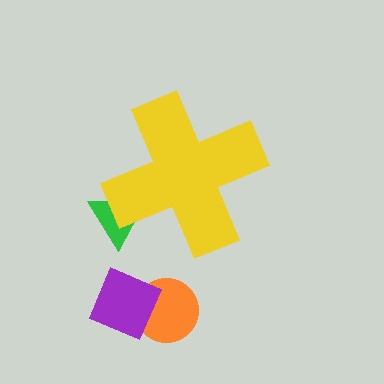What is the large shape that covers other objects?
A yellow cross.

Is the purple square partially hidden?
No, the purple square is fully visible.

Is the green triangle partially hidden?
Yes, the green triangle is partially hidden behind the yellow cross.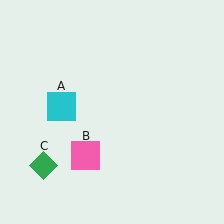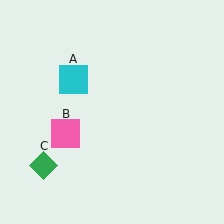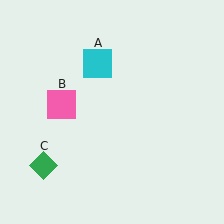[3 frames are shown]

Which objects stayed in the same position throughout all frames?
Green diamond (object C) remained stationary.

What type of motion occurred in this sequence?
The cyan square (object A), pink square (object B) rotated clockwise around the center of the scene.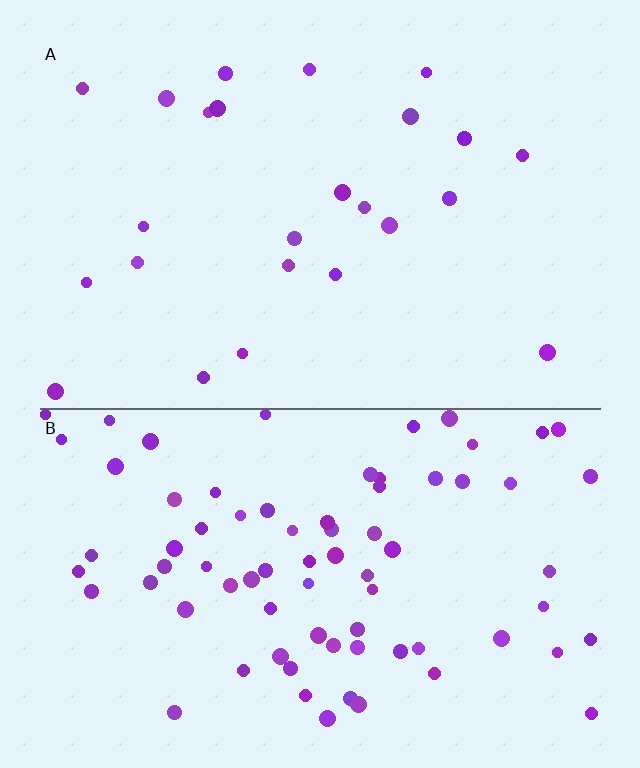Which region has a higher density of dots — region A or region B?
B (the bottom).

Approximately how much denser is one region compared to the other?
Approximately 3.2× — region B over region A.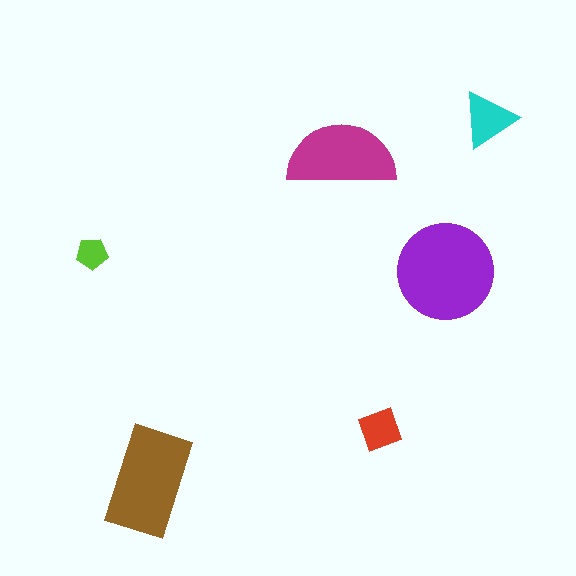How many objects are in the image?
There are 6 objects in the image.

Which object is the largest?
The purple circle.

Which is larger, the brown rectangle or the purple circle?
The purple circle.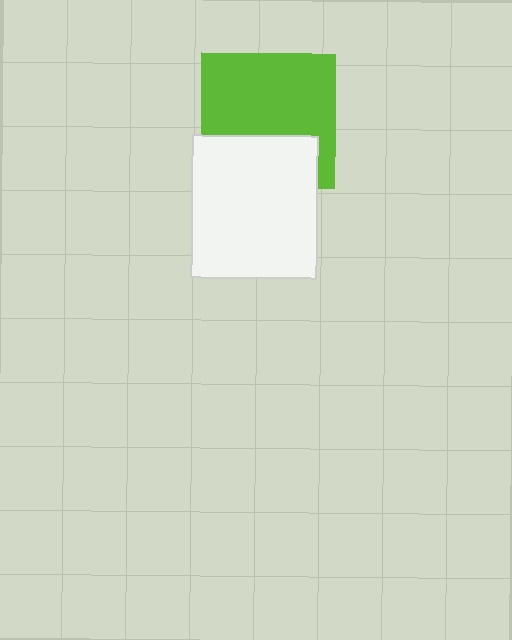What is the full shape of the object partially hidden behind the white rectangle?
The partially hidden object is a lime square.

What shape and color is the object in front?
The object in front is a white rectangle.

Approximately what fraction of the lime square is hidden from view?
Roughly 34% of the lime square is hidden behind the white rectangle.